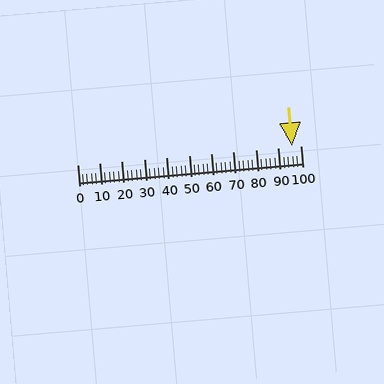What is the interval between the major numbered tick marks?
The major tick marks are spaced 10 units apart.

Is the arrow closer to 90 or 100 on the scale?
The arrow is closer to 100.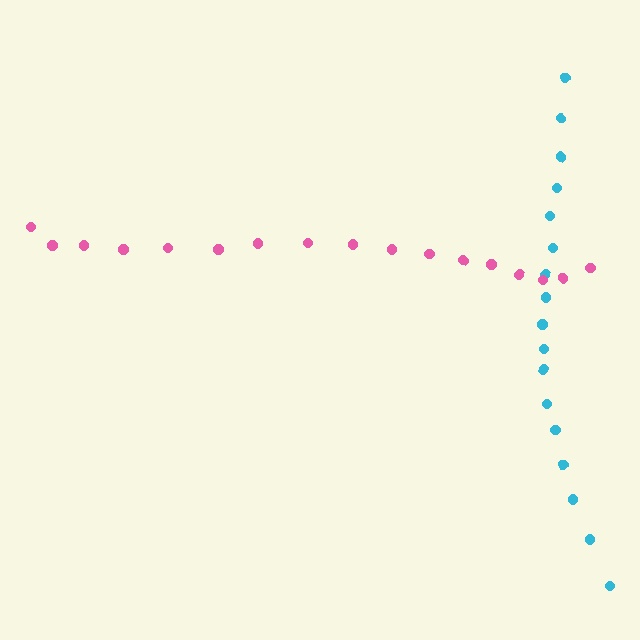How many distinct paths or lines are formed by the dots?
There are 2 distinct paths.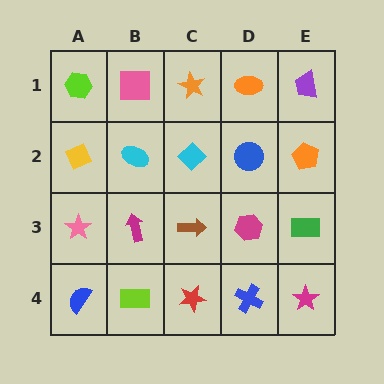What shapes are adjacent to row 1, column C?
A cyan diamond (row 2, column C), a pink square (row 1, column B), an orange ellipse (row 1, column D).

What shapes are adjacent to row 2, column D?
An orange ellipse (row 1, column D), a magenta hexagon (row 3, column D), a cyan diamond (row 2, column C), an orange pentagon (row 2, column E).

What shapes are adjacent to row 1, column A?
A yellow diamond (row 2, column A), a pink square (row 1, column B).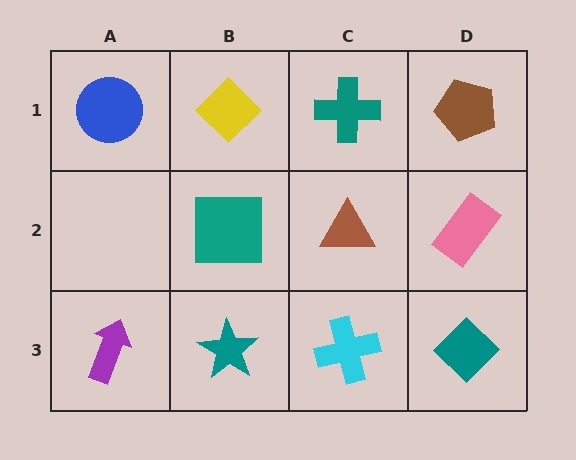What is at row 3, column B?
A teal star.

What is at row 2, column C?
A brown triangle.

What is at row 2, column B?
A teal square.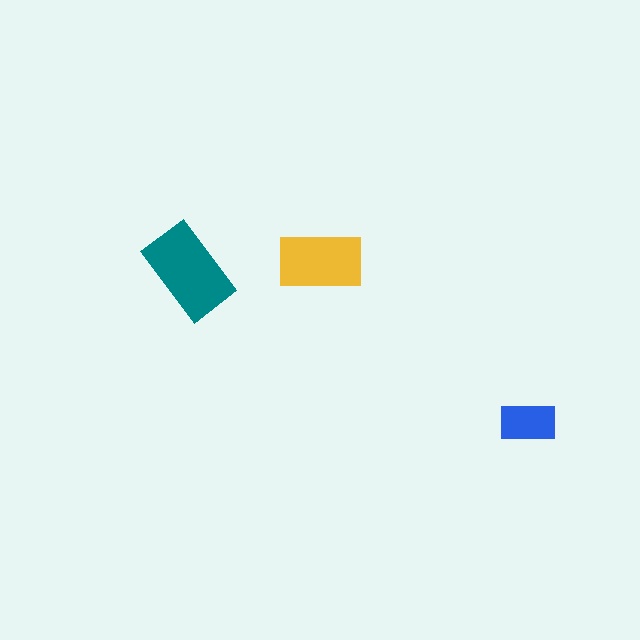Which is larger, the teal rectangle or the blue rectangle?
The teal one.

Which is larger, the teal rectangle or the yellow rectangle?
The teal one.